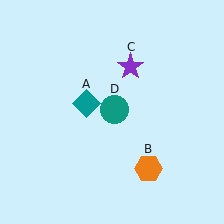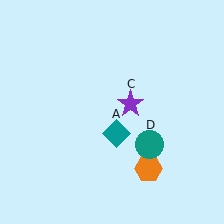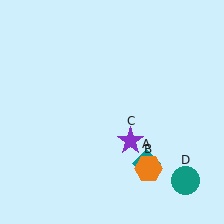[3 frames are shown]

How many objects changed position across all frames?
3 objects changed position: teal diamond (object A), purple star (object C), teal circle (object D).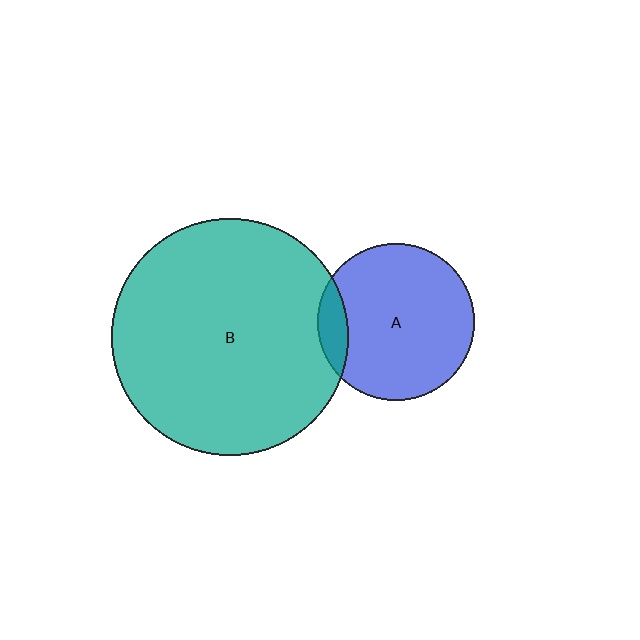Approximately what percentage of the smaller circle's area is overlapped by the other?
Approximately 10%.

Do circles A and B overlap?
Yes.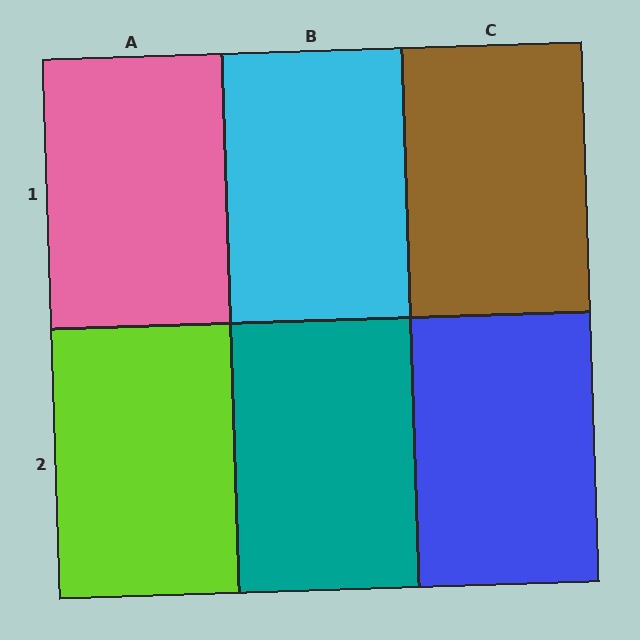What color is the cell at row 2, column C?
Blue.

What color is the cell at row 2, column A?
Lime.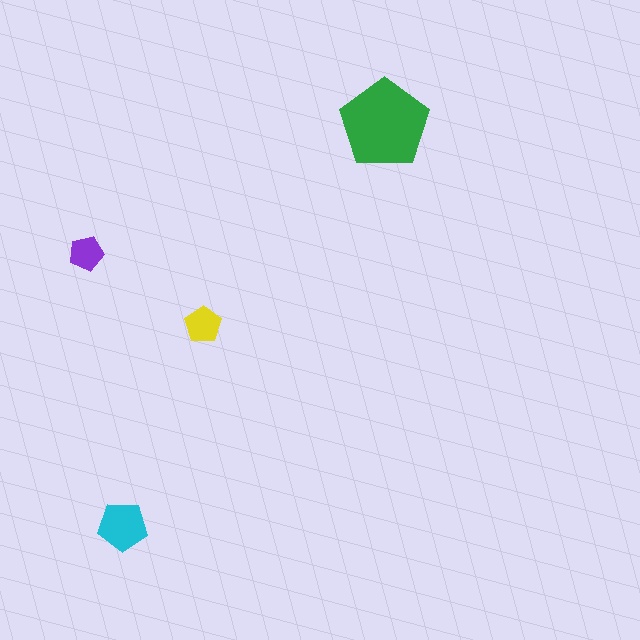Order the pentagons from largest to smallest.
the green one, the cyan one, the yellow one, the purple one.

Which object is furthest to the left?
The purple pentagon is leftmost.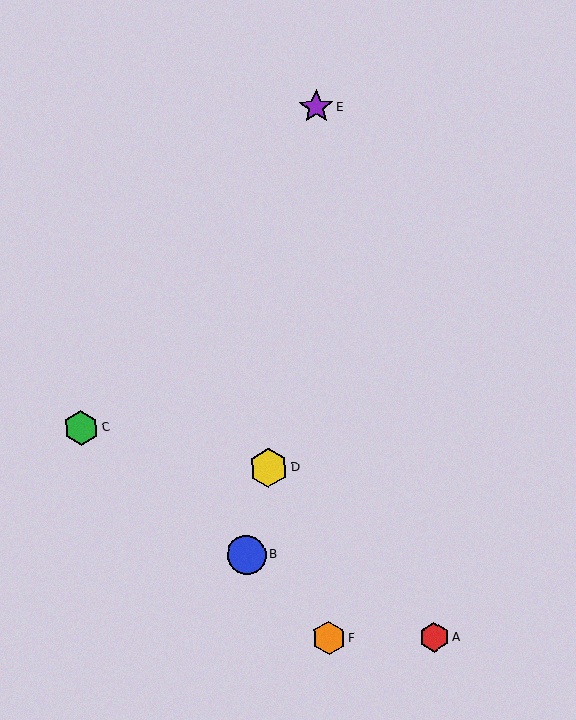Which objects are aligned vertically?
Objects E, F are aligned vertically.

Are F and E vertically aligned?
Yes, both are at x≈329.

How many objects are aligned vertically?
2 objects (E, F) are aligned vertically.